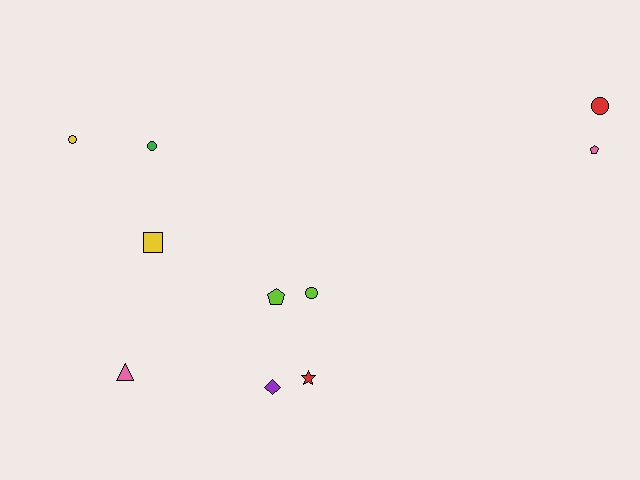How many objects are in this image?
There are 10 objects.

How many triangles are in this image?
There is 1 triangle.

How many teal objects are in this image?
There are no teal objects.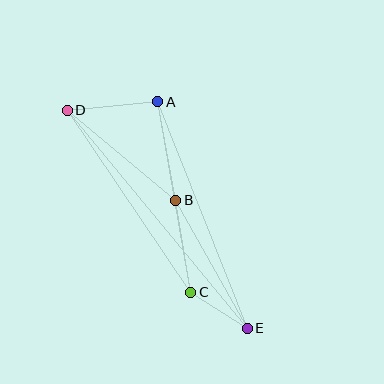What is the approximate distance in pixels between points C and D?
The distance between C and D is approximately 220 pixels.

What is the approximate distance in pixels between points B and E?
The distance between B and E is approximately 146 pixels.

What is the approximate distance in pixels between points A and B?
The distance between A and B is approximately 100 pixels.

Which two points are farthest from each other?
Points D and E are farthest from each other.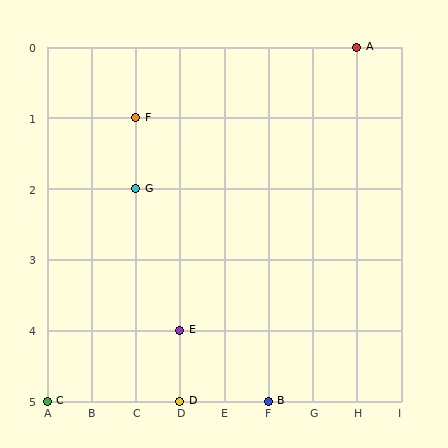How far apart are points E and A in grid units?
Points E and A are 4 columns and 4 rows apart (about 5.7 grid units diagonally).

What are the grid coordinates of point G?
Point G is at grid coordinates (C, 2).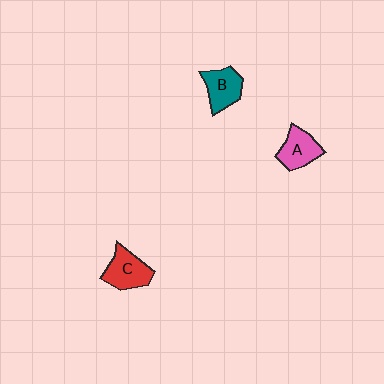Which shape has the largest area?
Shape C (red).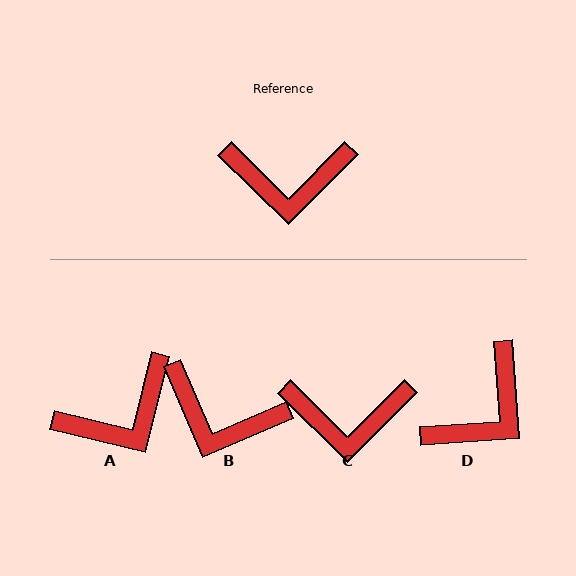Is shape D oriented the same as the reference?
No, it is off by about 49 degrees.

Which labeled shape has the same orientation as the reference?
C.